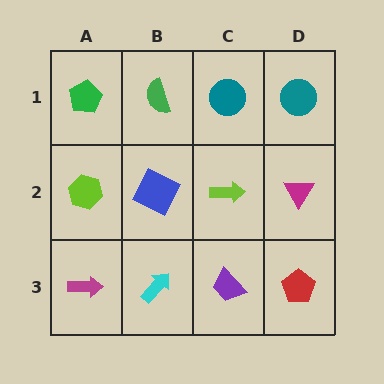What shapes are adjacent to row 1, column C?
A lime arrow (row 2, column C), a green semicircle (row 1, column B), a teal circle (row 1, column D).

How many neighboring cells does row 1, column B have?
3.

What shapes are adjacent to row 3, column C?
A lime arrow (row 2, column C), a cyan arrow (row 3, column B), a red pentagon (row 3, column D).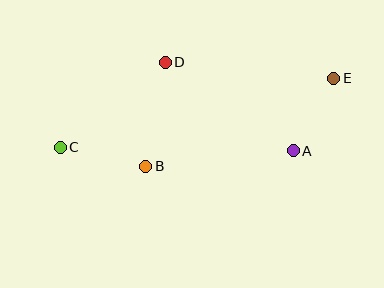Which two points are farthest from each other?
Points C and E are farthest from each other.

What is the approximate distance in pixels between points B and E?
The distance between B and E is approximately 208 pixels.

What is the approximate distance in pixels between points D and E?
The distance between D and E is approximately 169 pixels.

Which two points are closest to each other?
Points A and E are closest to each other.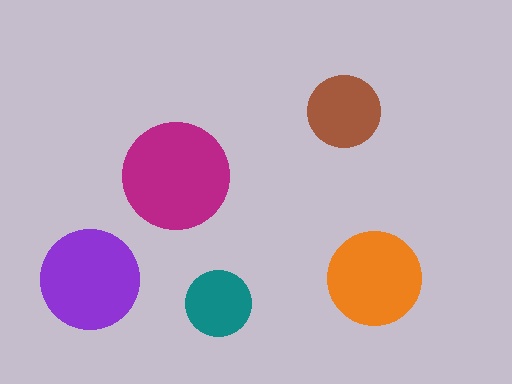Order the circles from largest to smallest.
the magenta one, the purple one, the orange one, the brown one, the teal one.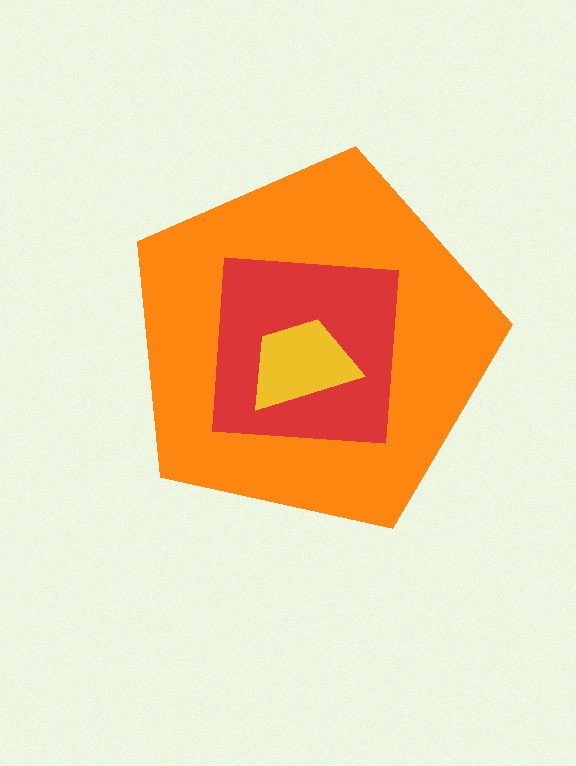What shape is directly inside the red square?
The yellow trapezoid.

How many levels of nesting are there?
3.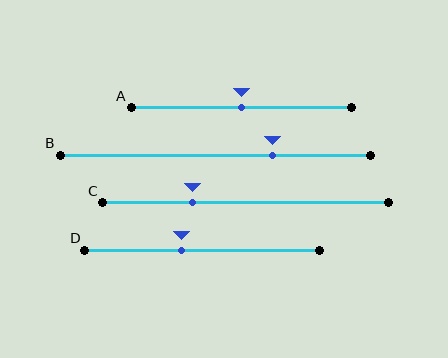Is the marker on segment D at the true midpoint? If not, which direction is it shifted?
No, the marker on segment D is shifted to the left by about 9% of the segment length.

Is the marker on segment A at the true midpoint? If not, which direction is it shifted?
Yes, the marker on segment A is at the true midpoint.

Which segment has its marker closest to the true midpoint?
Segment A has its marker closest to the true midpoint.